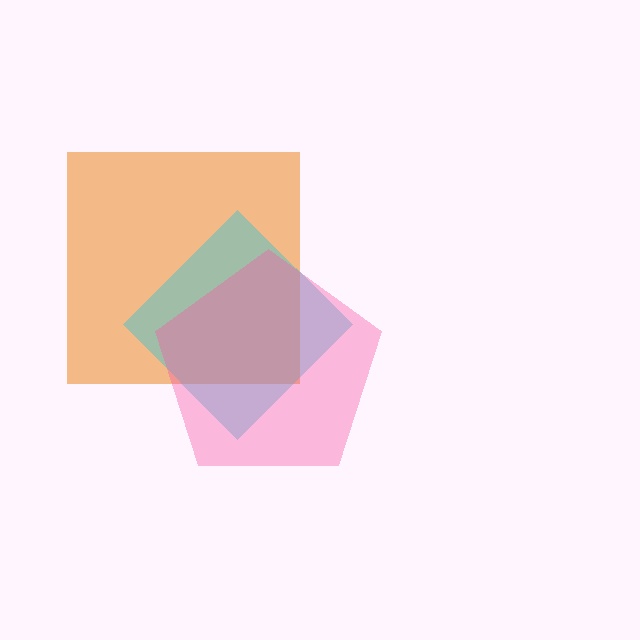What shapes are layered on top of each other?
The layered shapes are: an orange square, a cyan diamond, a pink pentagon.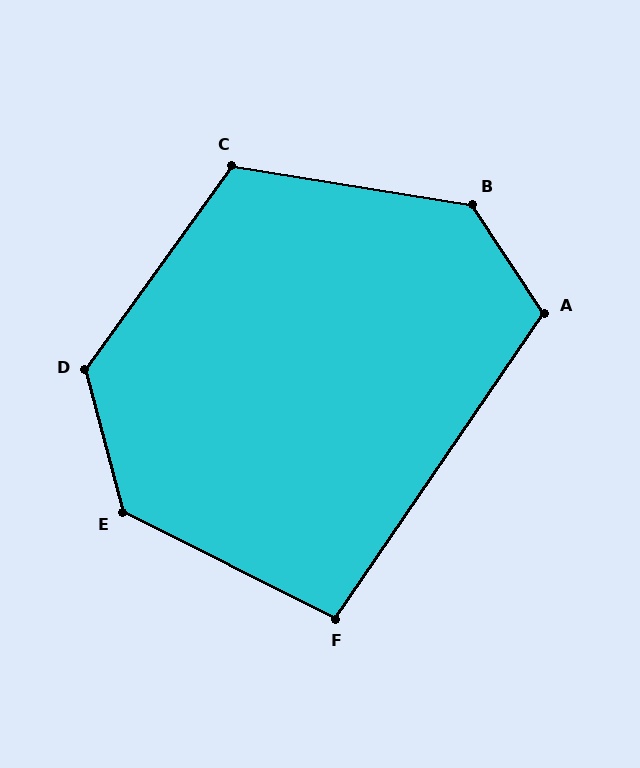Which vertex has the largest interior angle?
B, at approximately 133 degrees.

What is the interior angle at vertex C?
Approximately 117 degrees (obtuse).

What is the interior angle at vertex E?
Approximately 131 degrees (obtuse).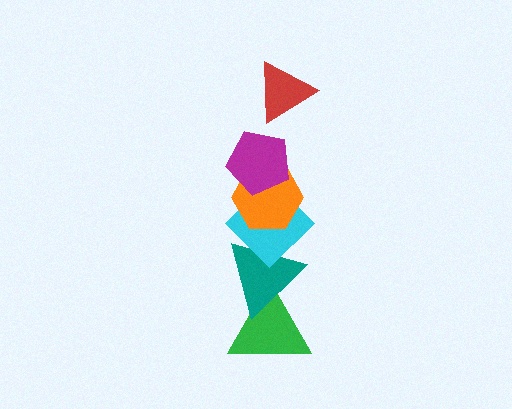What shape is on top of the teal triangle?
The cyan diamond is on top of the teal triangle.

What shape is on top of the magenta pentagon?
The red triangle is on top of the magenta pentagon.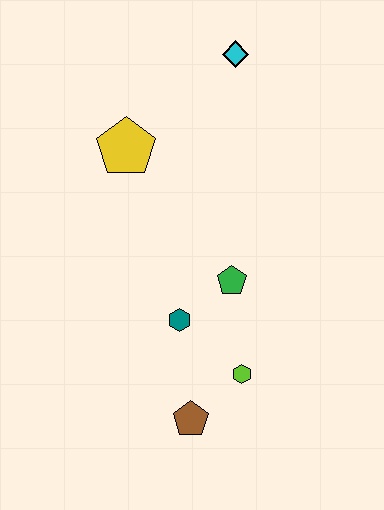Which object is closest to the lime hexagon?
The brown pentagon is closest to the lime hexagon.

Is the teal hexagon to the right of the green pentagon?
No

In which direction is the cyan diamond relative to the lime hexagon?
The cyan diamond is above the lime hexagon.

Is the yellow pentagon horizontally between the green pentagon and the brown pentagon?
No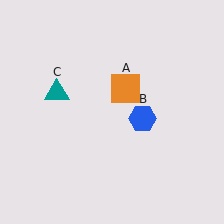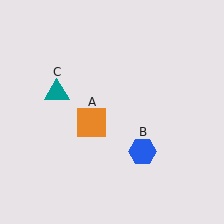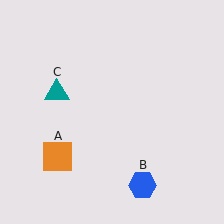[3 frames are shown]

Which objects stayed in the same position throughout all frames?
Teal triangle (object C) remained stationary.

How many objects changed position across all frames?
2 objects changed position: orange square (object A), blue hexagon (object B).